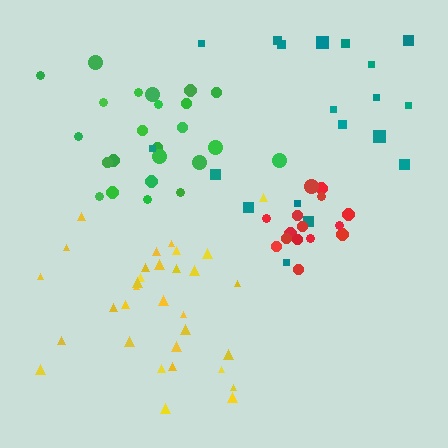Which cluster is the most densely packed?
Red.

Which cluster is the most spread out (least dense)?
Teal.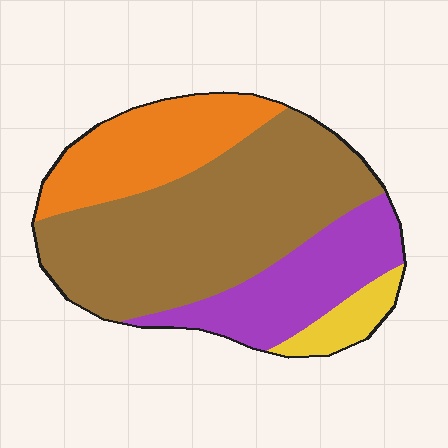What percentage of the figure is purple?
Purple takes up about one fifth (1/5) of the figure.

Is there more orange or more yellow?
Orange.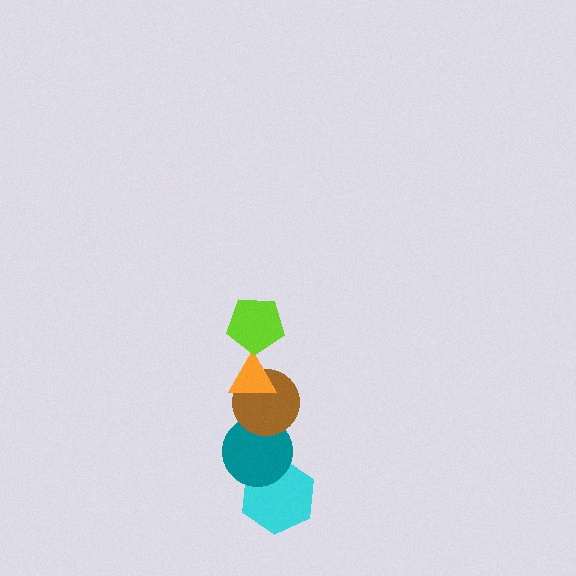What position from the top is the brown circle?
The brown circle is 3rd from the top.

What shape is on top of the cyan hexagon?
The teal circle is on top of the cyan hexagon.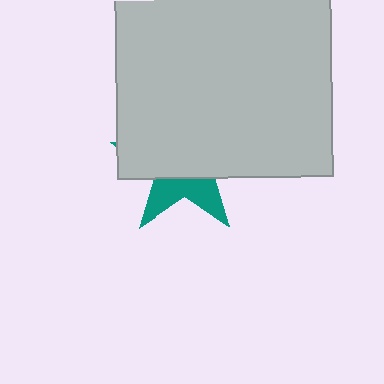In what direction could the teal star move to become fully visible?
The teal star could move down. That would shift it out from behind the light gray square entirely.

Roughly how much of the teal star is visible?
A small part of it is visible (roughly 33%).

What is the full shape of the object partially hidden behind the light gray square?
The partially hidden object is a teal star.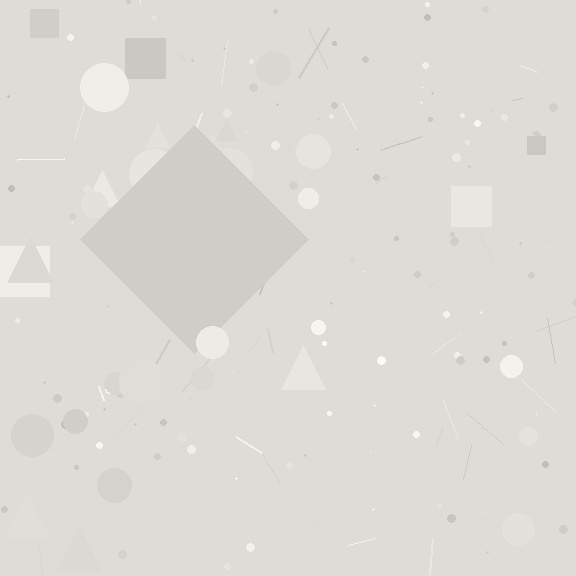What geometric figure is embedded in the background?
A diamond is embedded in the background.